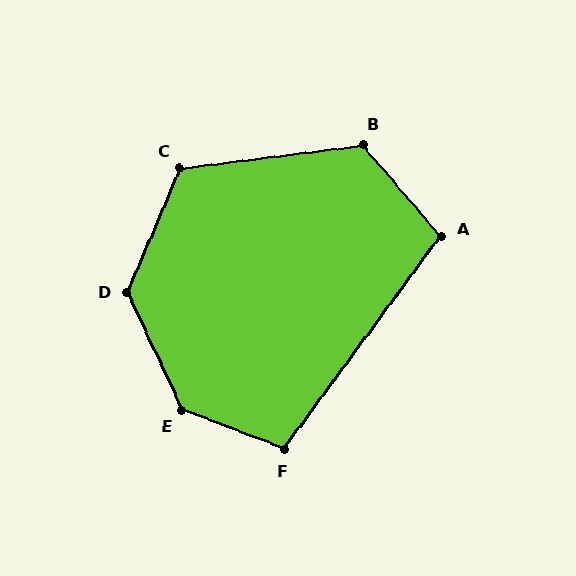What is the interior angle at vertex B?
Approximately 123 degrees (obtuse).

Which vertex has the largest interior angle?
E, at approximately 137 degrees.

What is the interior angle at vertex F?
Approximately 105 degrees (obtuse).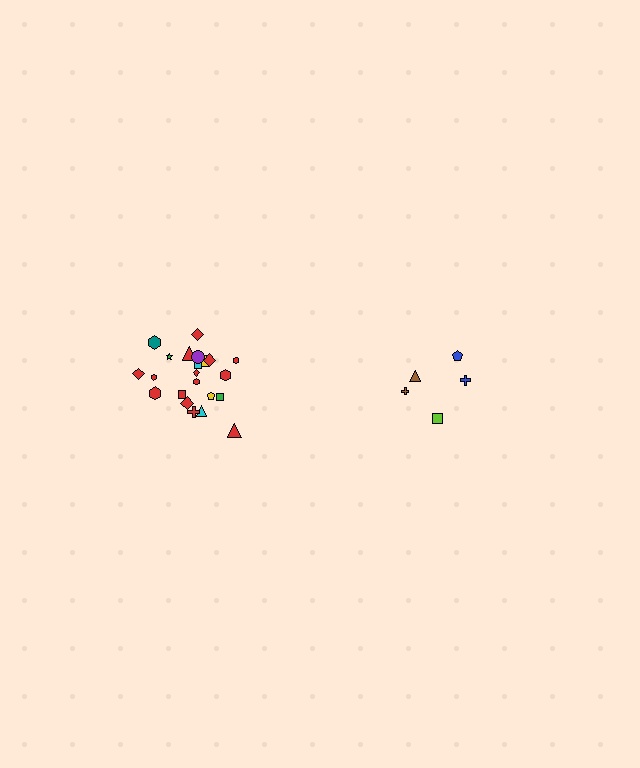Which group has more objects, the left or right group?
The left group.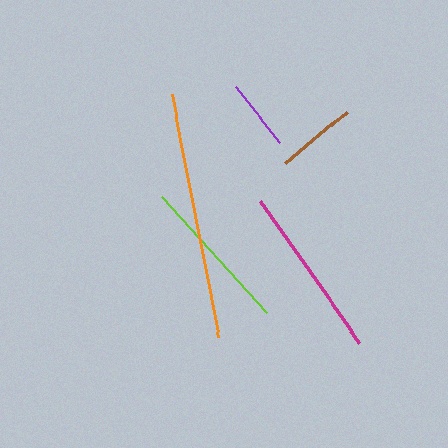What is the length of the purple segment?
The purple segment is approximately 72 pixels long.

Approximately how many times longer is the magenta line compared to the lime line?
The magenta line is approximately 1.1 times the length of the lime line.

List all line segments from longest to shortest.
From longest to shortest: orange, magenta, lime, brown, purple.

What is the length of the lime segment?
The lime segment is approximately 156 pixels long.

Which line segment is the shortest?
The purple line is the shortest at approximately 72 pixels.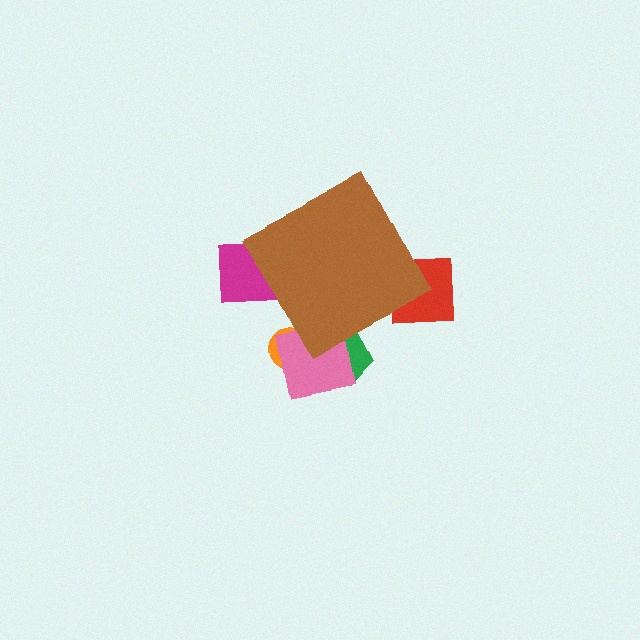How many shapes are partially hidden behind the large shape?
6 shapes are partially hidden.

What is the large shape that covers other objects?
A brown diamond.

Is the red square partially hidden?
Yes, the red square is partially hidden behind the brown diamond.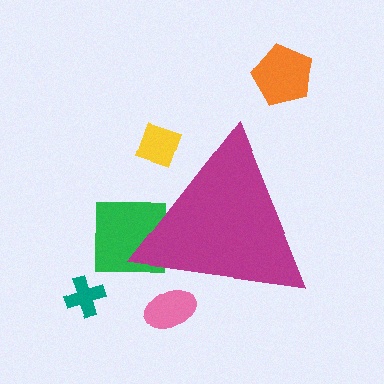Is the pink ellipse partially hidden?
Yes, the pink ellipse is partially hidden behind the magenta triangle.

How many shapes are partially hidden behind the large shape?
3 shapes are partially hidden.